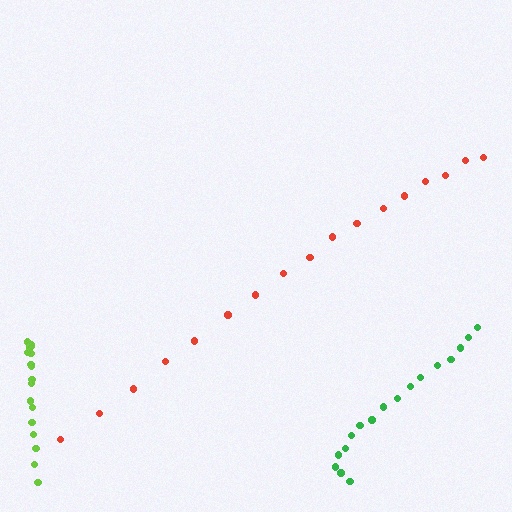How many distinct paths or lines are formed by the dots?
There are 3 distinct paths.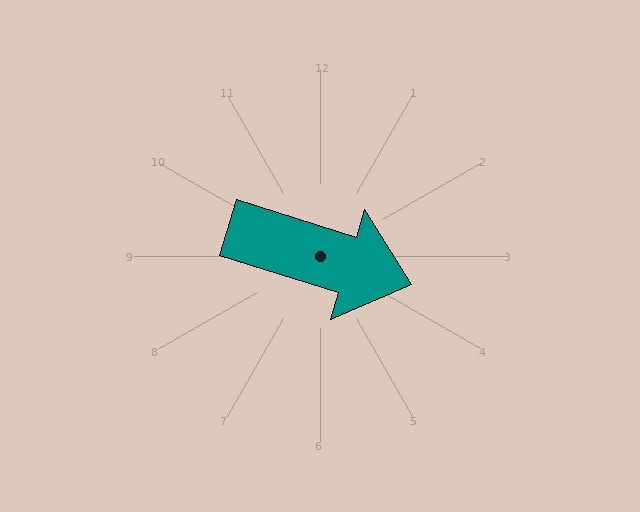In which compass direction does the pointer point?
East.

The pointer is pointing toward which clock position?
Roughly 4 o'clock.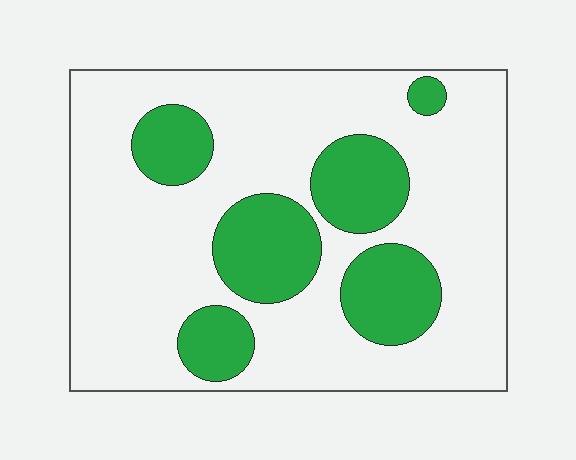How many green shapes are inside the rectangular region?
6.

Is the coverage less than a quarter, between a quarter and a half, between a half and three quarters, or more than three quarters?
Between a quarter and a half.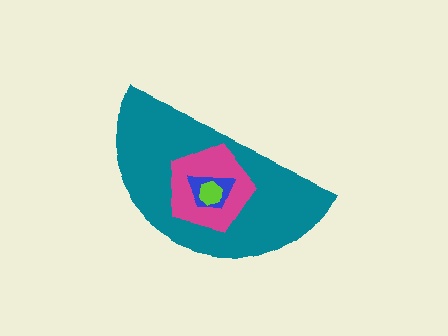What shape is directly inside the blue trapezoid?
The lime hexagon.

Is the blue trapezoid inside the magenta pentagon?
Yes.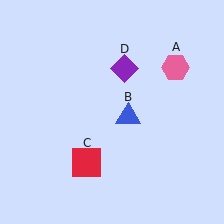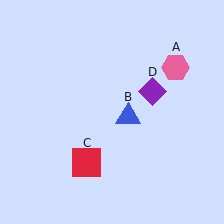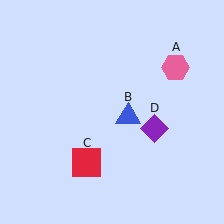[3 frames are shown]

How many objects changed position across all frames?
1 object changed position: purple diamond (object D).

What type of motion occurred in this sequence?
The purple diamond (object D) rotated clockwise around the center of the scene.